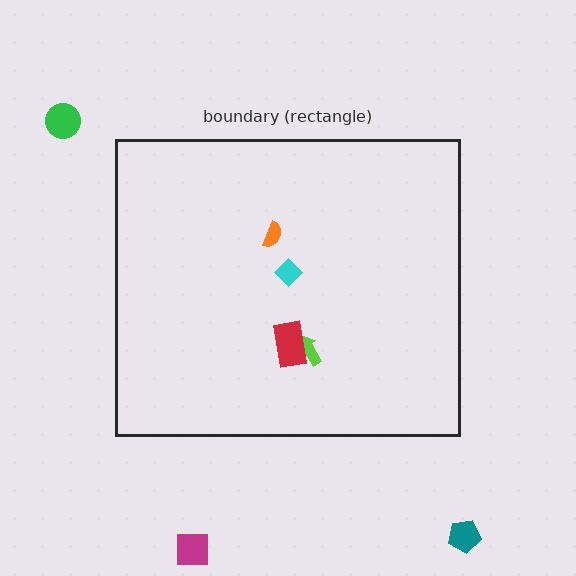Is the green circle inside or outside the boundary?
Outside.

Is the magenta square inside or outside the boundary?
Outside.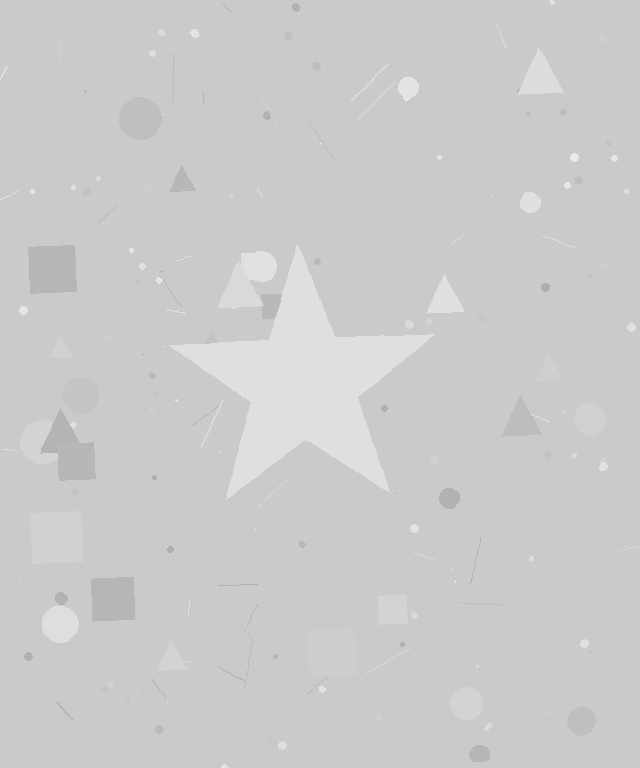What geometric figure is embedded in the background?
A star is embedded in the background.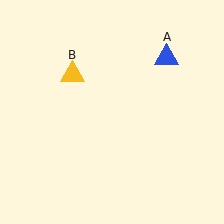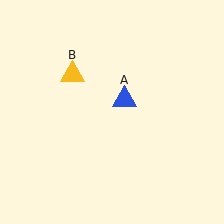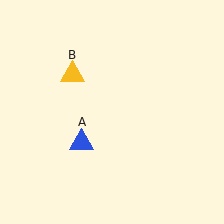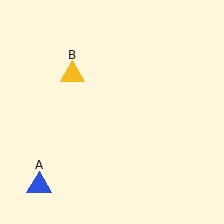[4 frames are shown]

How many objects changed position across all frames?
1 object changed position: blue triangle (object A).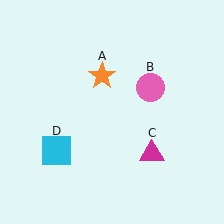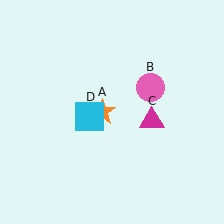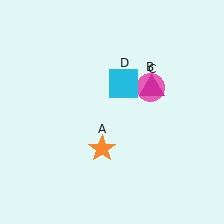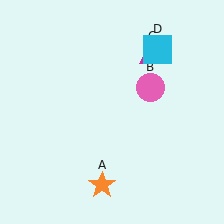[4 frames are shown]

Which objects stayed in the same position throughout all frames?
Pink circle (object B) remained stationary.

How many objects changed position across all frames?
3 objects changed position: orange star (object A), magenta triangle (object C), cyan square (object D).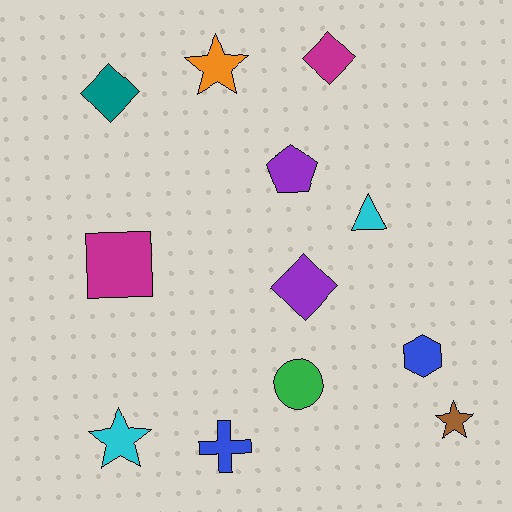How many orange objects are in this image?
There is 1 orange object.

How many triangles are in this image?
There is 1 triangle.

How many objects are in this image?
There are 12 objects.